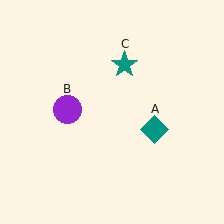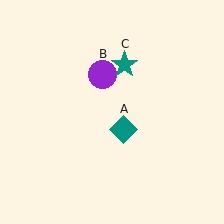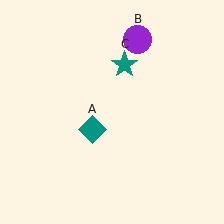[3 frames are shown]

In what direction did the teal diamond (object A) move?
The teal diamond (object A) moved left.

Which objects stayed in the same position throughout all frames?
Teal star (object C) remained stationary.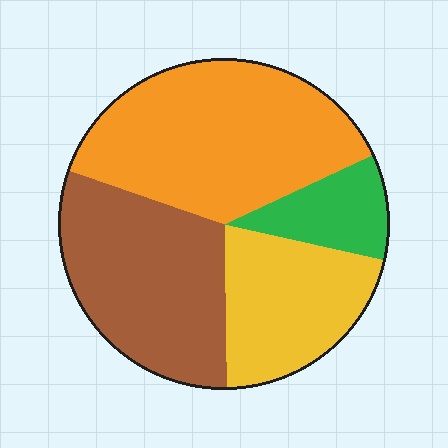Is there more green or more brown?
Brown.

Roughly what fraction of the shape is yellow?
Yellow covers roughly 20% of the shape.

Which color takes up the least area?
Green, at roughly 10%.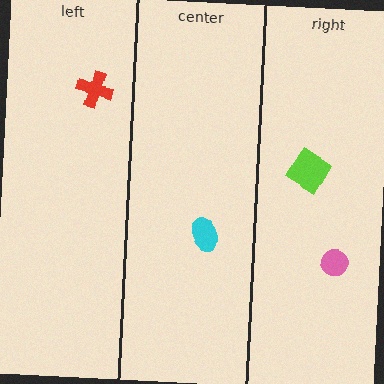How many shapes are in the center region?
1.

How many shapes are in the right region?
2.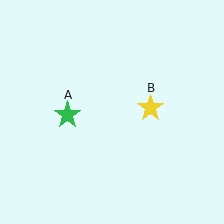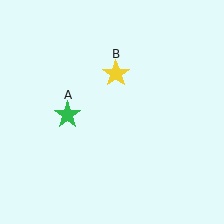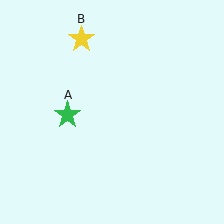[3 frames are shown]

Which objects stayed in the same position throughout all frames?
Green star (object A) remained stationary.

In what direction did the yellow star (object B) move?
The yellow star (object B) moved up and to the left.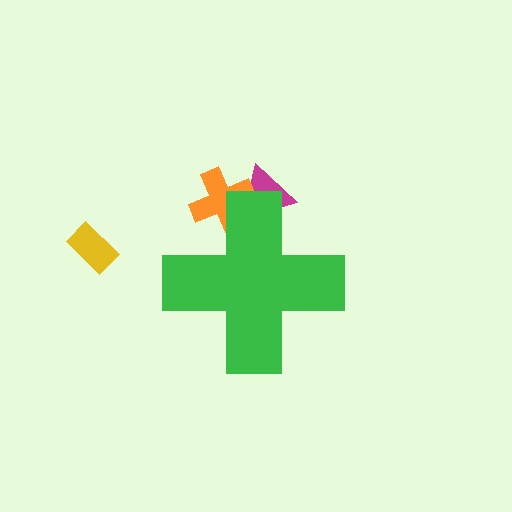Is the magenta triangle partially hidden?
Yes, the magenta triangle is partially hidden behind the green cross.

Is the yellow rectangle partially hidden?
No, the yellow rectangle is fully visible.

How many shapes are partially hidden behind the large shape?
2 shapes are partially hidden.